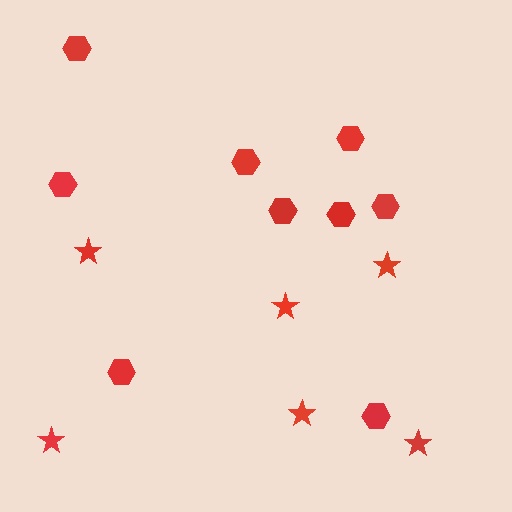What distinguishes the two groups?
There are 2 groups: one group of stars (6) and one group of hexagons (9).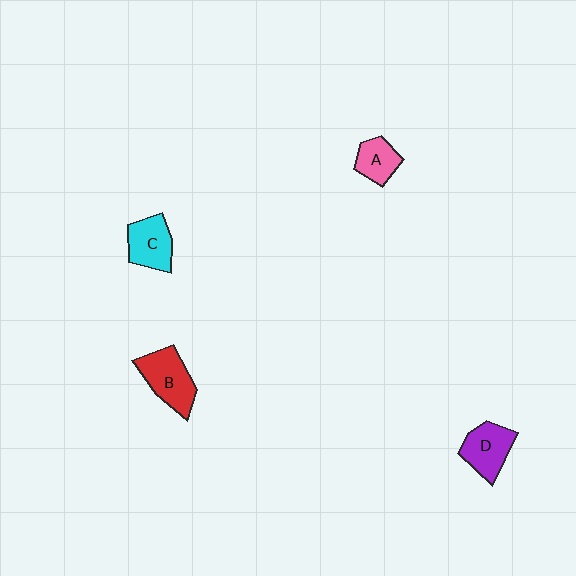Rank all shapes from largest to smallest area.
From largest to smallest: B (red), D (purple), C (cyan), A (pink).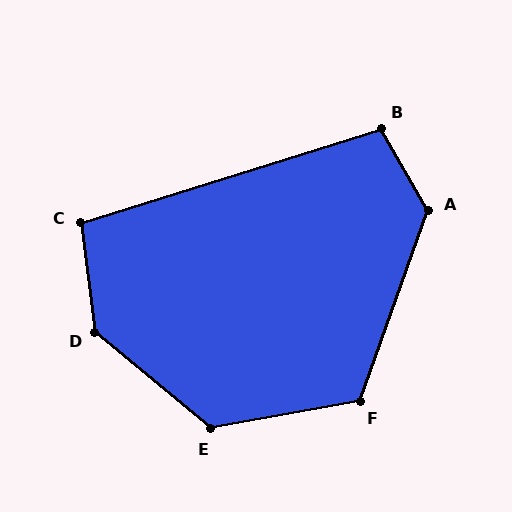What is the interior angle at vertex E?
Approximately 130 degrees (obtuse).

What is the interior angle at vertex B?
Approximately 103 degrees (obtuse).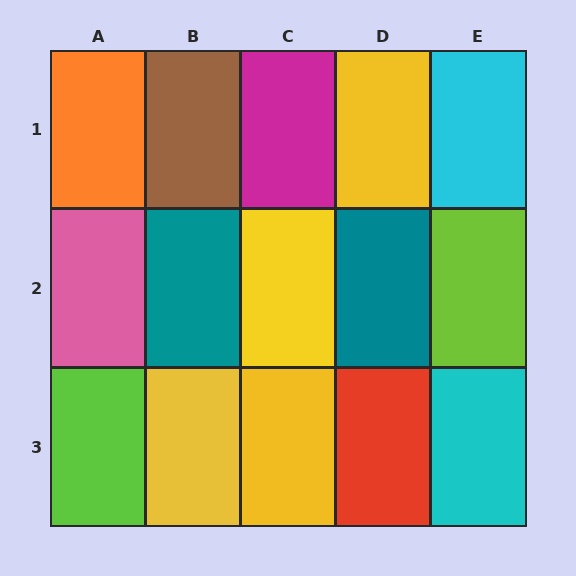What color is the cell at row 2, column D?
Teal.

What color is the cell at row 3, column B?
Yellow.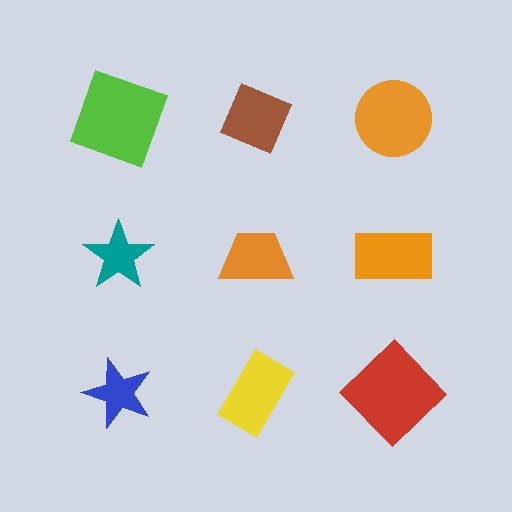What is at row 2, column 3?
An orange rectangle.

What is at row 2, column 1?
A teal star.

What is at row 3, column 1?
A blue star.